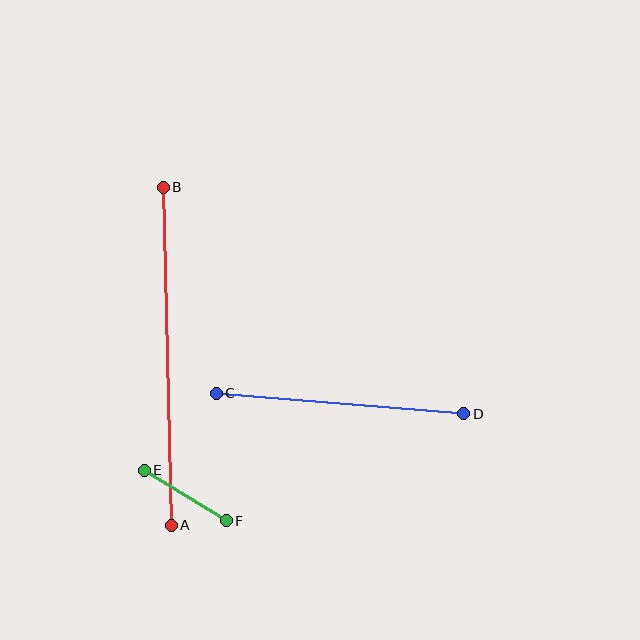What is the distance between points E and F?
The distance is approximately 96 pixels.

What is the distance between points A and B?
The distance is approximately 338 pixels.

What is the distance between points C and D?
The distance is approximately 249 pixels.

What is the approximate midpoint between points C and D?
The midpoint is at approximately (340, 403) pixels.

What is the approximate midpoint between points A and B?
The midpoint is at approximately (167, 356) pixels.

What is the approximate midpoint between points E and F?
The midpoint is at approximately (185, 496) pixels.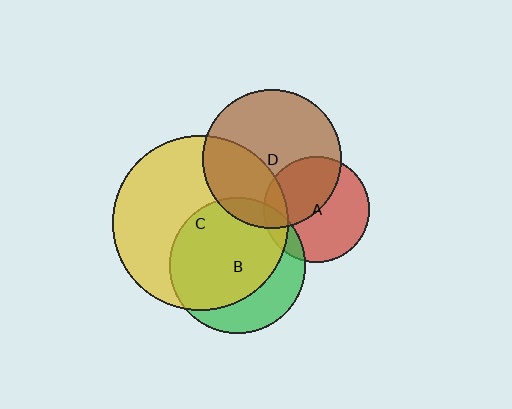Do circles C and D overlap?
Yes.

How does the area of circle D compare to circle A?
Approximately 1.7 times.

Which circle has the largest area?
Circle C (yellow).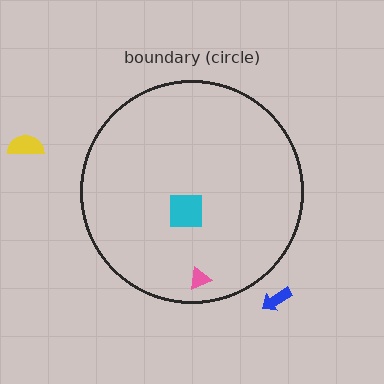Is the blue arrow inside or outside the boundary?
Outside.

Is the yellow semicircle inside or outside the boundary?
Outside.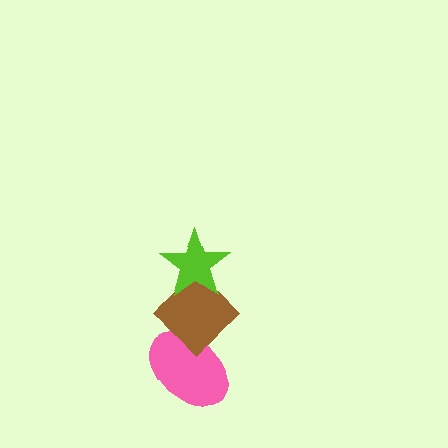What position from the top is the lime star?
The lime star is 1st from the top.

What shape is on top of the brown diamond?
The lime star is on top of the brown diamond.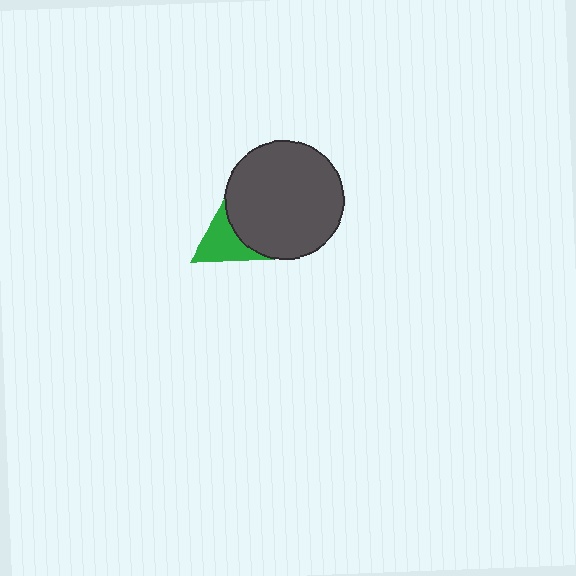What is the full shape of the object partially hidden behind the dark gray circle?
The partially hidden object is a green triangle.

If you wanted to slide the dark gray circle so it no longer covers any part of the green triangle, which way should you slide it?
Slide it right — that is the most direct way to separate the two shapes.